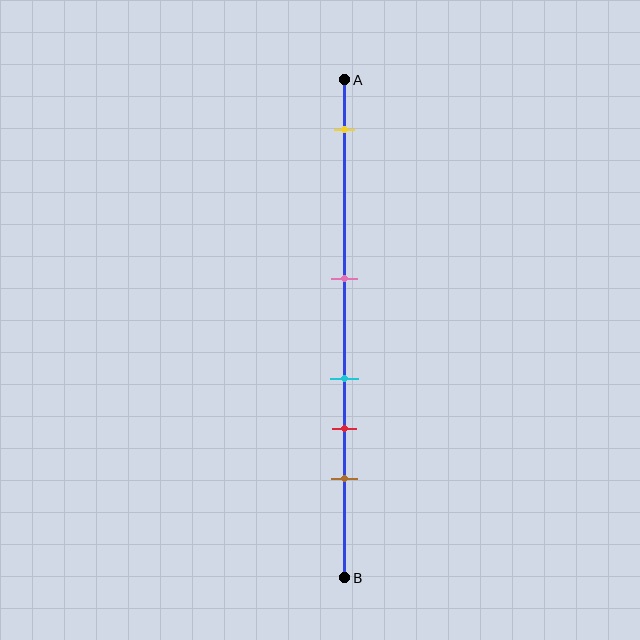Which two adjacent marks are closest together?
The cyan and red marks are the closest adjacent pair.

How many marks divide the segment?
There are 5 marks dividing the segment.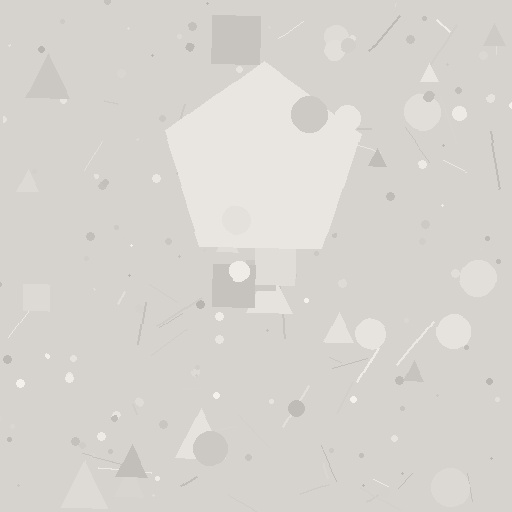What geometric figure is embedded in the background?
A pentagon is embedded in the background.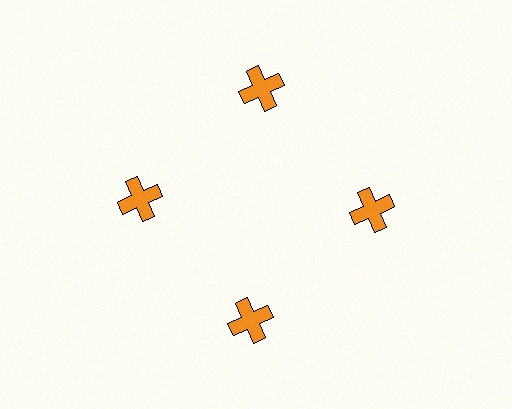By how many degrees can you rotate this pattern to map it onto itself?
The pattern maps onto itself every 90 degrees of rotation.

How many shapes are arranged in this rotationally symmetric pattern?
There are 4 shapes, arranged in 4 groups of 1.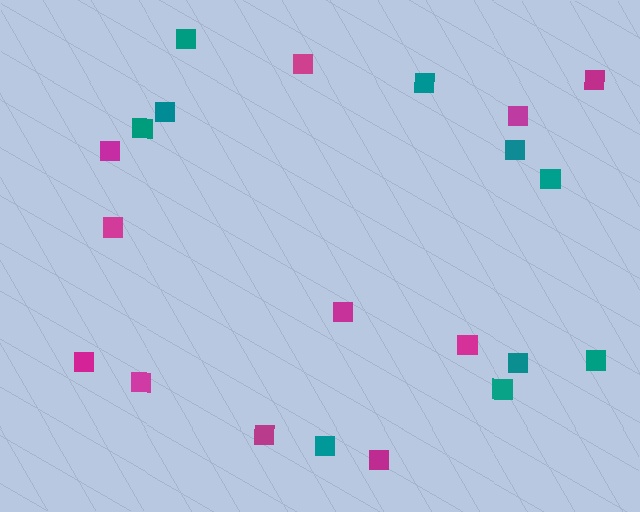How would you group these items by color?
There are 2 groups: one group of teal squares (10) and one group of magenta squares (11).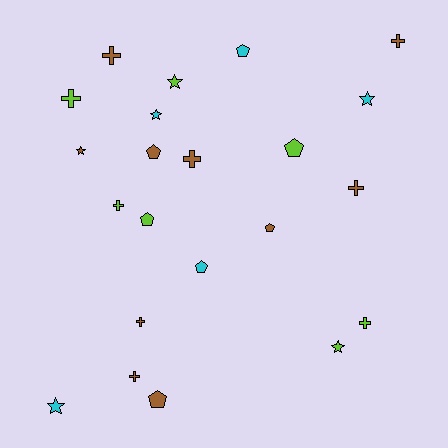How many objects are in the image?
There are 22 objects.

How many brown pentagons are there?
There are 3 brown pentagons.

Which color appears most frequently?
Brown, with 10 objects.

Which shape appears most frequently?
Cross, with 9 objects.